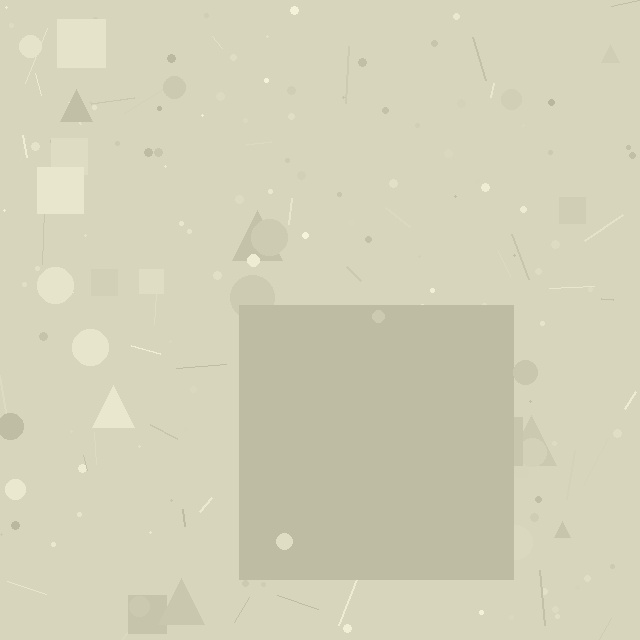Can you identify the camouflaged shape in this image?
The camouflaged shape is a square.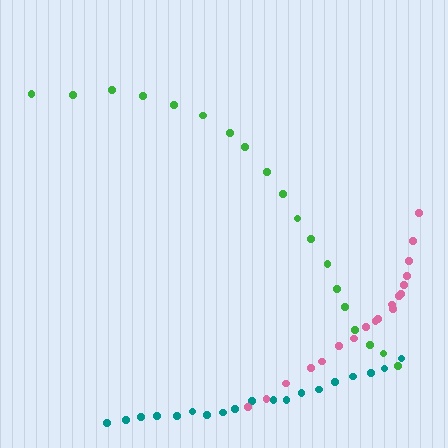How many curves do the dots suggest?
There are 3 distinct paths.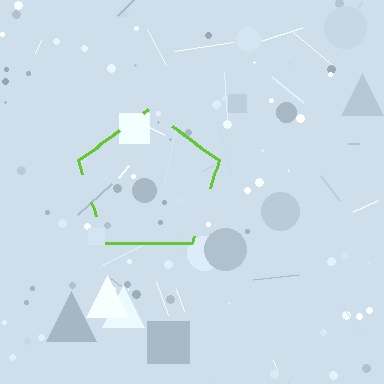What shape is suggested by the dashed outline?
The dashed outline suggests a pentagon.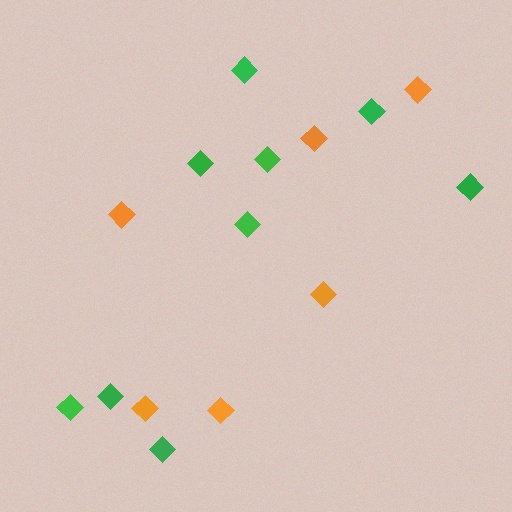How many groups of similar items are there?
There are 2 groups: one group of green diamonds (9) and one group of orange diamonds (6).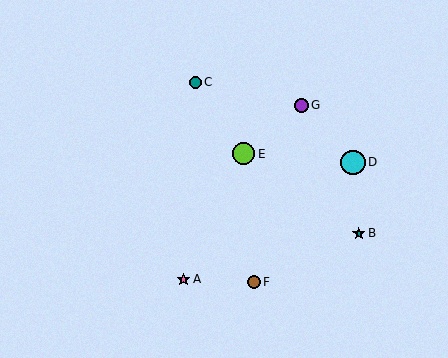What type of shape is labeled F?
Shape F is a brown circle.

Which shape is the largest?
The cyan circle (labeled D) is the largest.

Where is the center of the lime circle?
The center of the lime circle is at (244, 154).